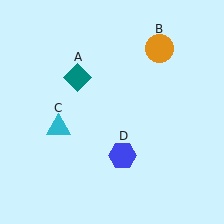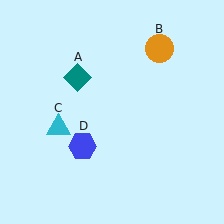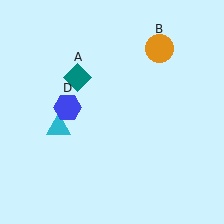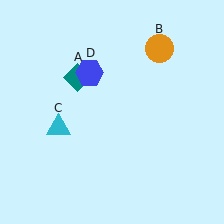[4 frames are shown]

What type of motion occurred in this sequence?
The blue hexagon (object D) rotated clockwise around the center of the scene.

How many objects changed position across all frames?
1 object changed position: blue hexagon (object D).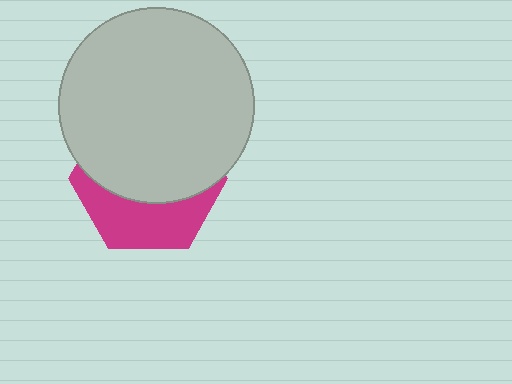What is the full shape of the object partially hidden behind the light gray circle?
The partially hidden object is a magenta hexagon.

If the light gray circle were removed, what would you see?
You would see the complete magenta hexagon.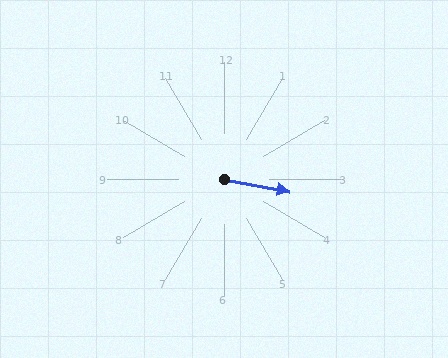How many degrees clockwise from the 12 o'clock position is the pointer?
Approximately 101 degrees.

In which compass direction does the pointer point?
East.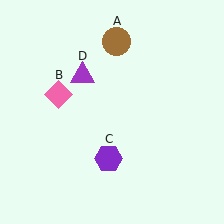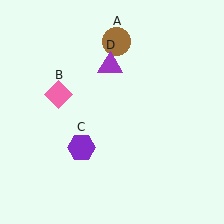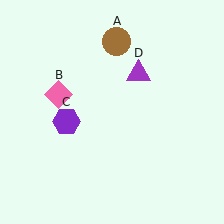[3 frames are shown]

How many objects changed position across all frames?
2 objects changed position: purple hexagon (object C), purple triangle (object D).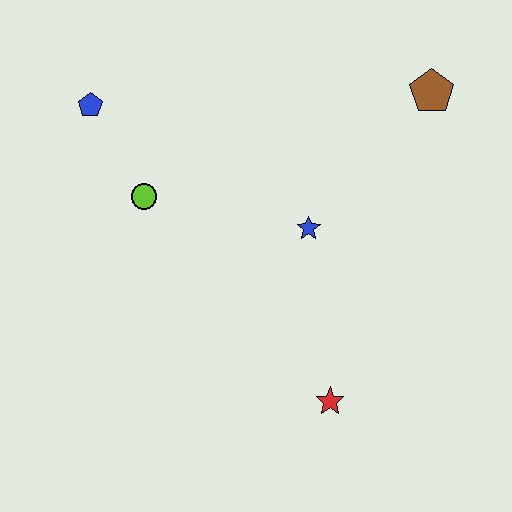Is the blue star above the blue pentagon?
No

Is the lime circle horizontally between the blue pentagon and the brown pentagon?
Yes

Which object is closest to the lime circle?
The blue pentagon is closest to the lime circle.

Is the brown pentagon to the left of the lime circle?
No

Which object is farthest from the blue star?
The blue pentagon is farthest from the blue star.